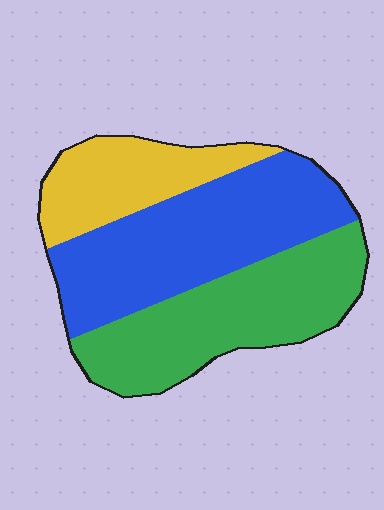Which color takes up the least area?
Yellow, at roughly 20%.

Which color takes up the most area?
Blue, at roughly 40%.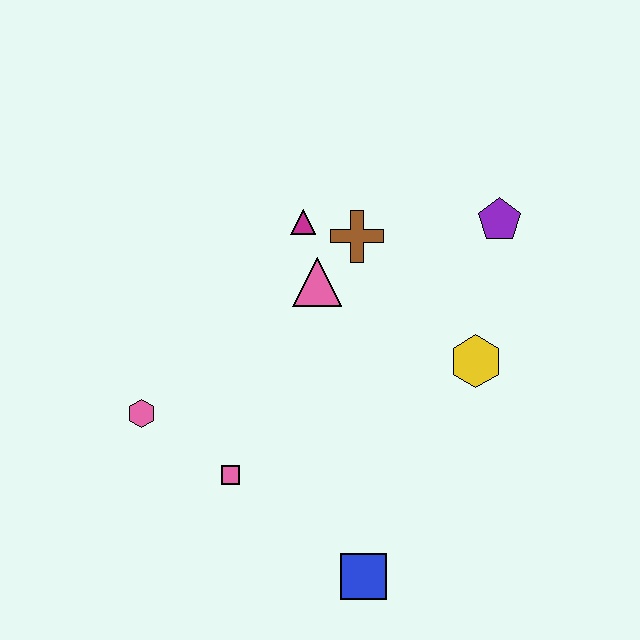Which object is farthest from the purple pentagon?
The pink hexagon is farthest from the purple pentagon.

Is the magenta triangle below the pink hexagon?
No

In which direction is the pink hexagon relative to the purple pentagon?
The pink hexagon is to the left of the purple pentagon.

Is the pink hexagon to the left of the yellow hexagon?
Yes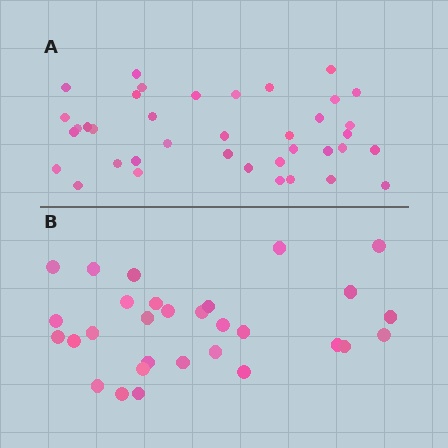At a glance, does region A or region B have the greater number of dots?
Region A (the top region) has more dots.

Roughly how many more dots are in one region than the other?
Region A has roughly 8 or so more dots than region B.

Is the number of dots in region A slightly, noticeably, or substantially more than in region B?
Region A has noticeably more, but not dramatically so. The ratio is roughly 1.3 to 1.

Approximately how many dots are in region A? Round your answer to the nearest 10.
About 40 dots. (The exact count is 38, which rounds to 40.)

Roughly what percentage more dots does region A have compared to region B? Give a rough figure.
About 25% more.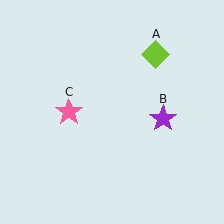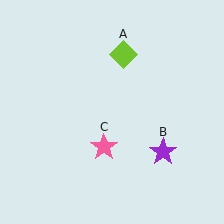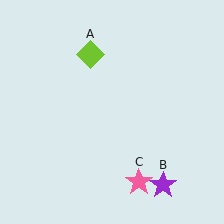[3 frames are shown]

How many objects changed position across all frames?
3 objects changed position: lime diamond (object A), purple star (object B), pink star (object C).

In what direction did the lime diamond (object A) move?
The lime diamond (object A) moved left.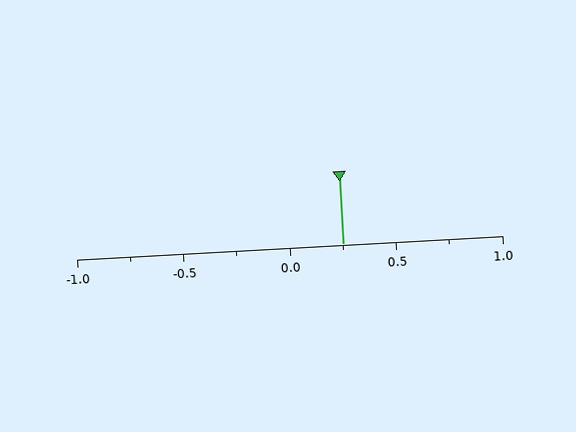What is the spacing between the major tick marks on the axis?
The major ticks are spaced 0.5 apart.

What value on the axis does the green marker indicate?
The marker indicates approximately 0.25.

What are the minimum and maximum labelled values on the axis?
The axis runs from -1.0 to 1.0.